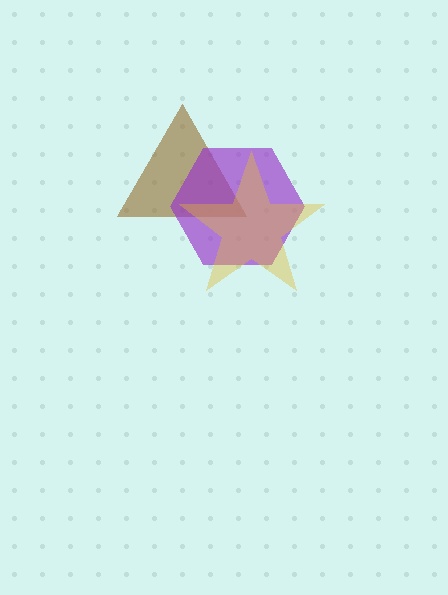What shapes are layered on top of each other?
The layered shapes are: a brown triangle, a purple hexagon, a yellow star.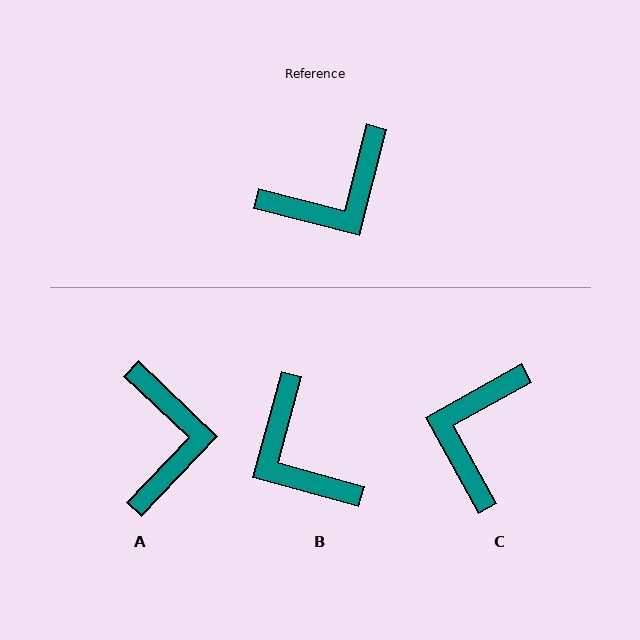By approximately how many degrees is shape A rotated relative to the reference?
Approximately 61 degrees counter-clockwise.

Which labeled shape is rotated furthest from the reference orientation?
C, about 137 degrees away.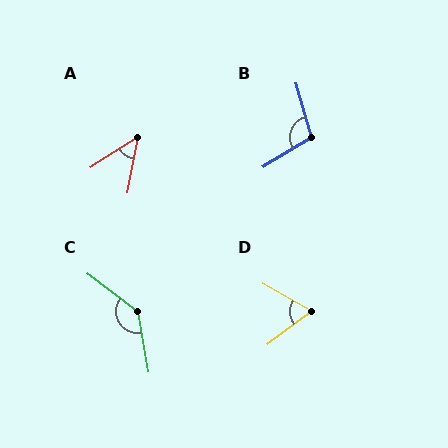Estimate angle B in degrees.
Approximately 106 degrees.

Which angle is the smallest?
A, at approximately 46 degrees.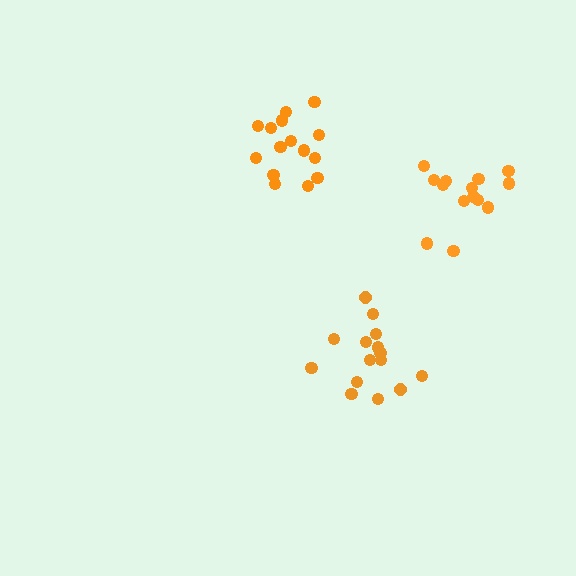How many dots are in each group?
Group 1: 15 dots, Group 2: 15 dots, Group 3: 14 dots (44 total).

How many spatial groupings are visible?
There are 3 spatial groupings.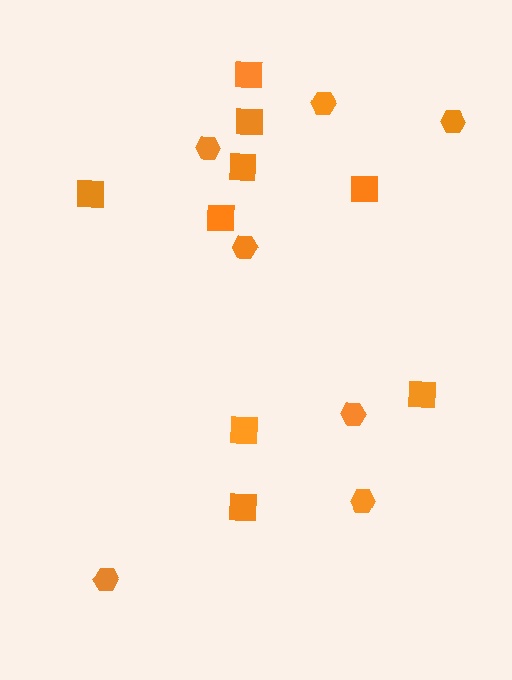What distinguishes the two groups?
There are 2 groups: one group of hexagons (7) and one group of squares (9).